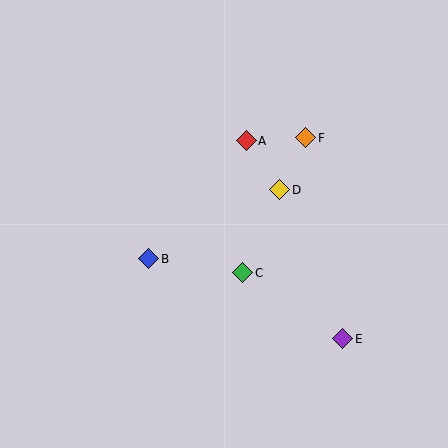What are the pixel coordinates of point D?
Point D is at (280, 190).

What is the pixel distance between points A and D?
The distance between A and D is 59 pixels.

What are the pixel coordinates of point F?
Point F is at (306, 138).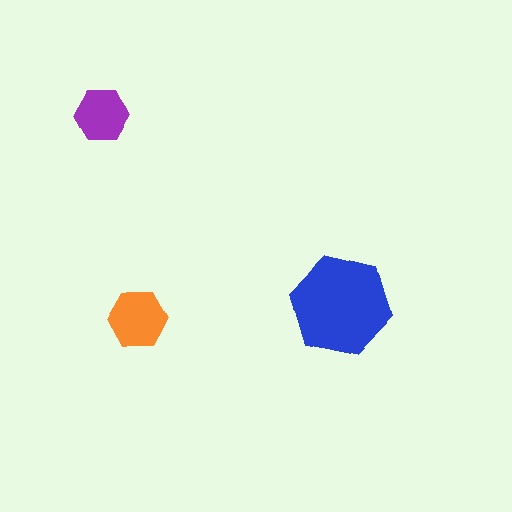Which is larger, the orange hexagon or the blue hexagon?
The blue one.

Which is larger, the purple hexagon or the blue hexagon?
The blue one.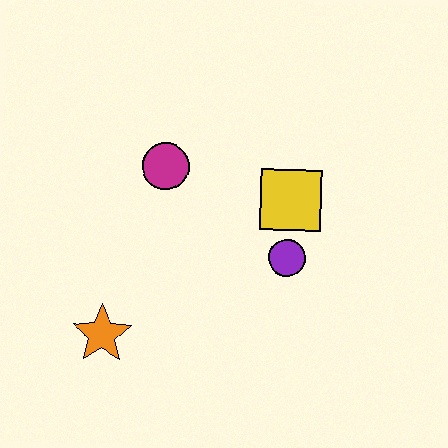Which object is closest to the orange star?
The magenta circle is closest to the orange star.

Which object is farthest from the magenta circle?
The orange star is farthest from the magenta circle.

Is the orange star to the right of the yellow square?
No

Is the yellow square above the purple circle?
Yes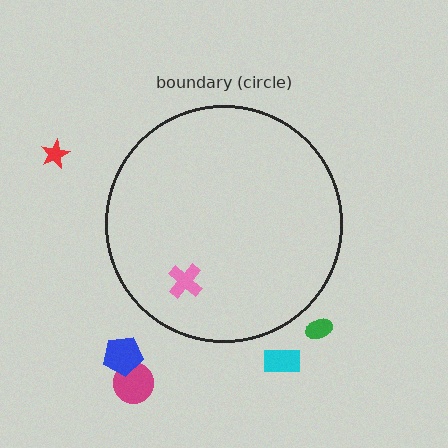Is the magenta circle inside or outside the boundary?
Outside.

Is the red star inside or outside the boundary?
Outside.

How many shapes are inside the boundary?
1 inside, 5 outside.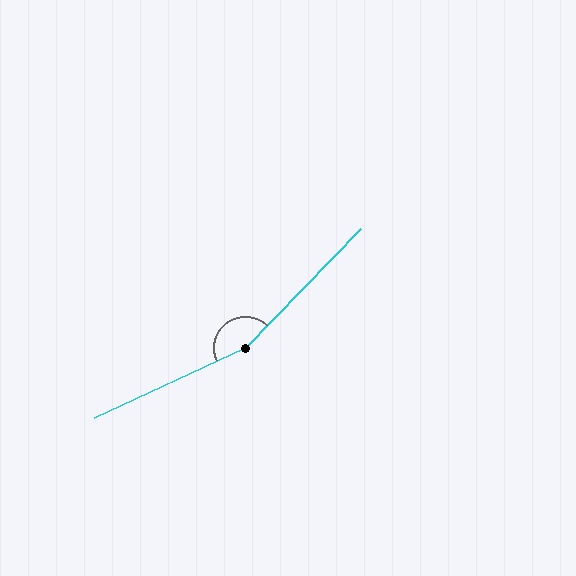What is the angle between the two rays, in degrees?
Approximately 159 degrees.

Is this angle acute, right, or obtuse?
It is obtuse.